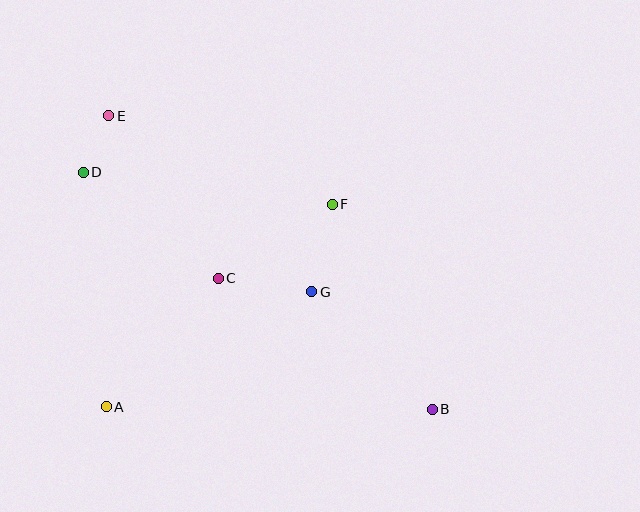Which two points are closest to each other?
Points D and E are closest to each other.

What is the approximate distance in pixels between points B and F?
The distance between B and F is approximately 228 pixels.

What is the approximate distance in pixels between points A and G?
The distance between A and G is approximately 235 pixels.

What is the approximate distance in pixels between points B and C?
The distance between B and C is approximately 251 pixels.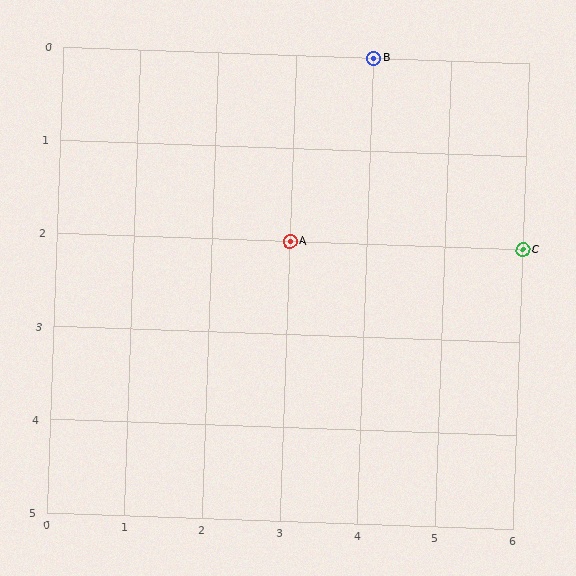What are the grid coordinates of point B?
Point B is at grid coordinates (4, 0).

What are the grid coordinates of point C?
Point C is at grid coordinates (6, 2).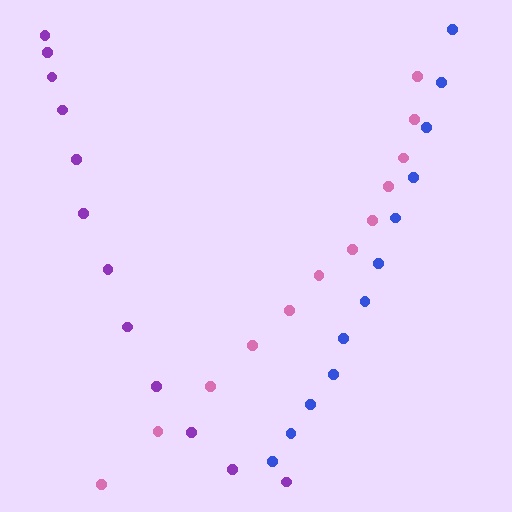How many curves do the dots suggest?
There are 3 distinct paths.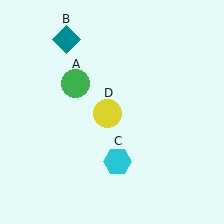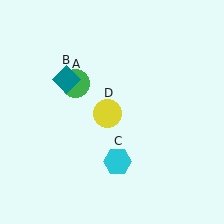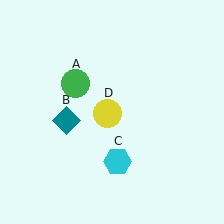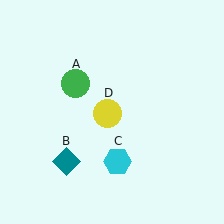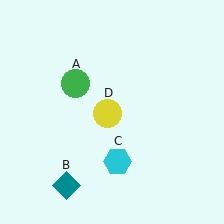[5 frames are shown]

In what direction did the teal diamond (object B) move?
The teal diamond (object B) moved down.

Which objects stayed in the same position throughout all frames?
Green circle (object A) and cyan hexagon (object C) and yellow circle (object D) remained stationary.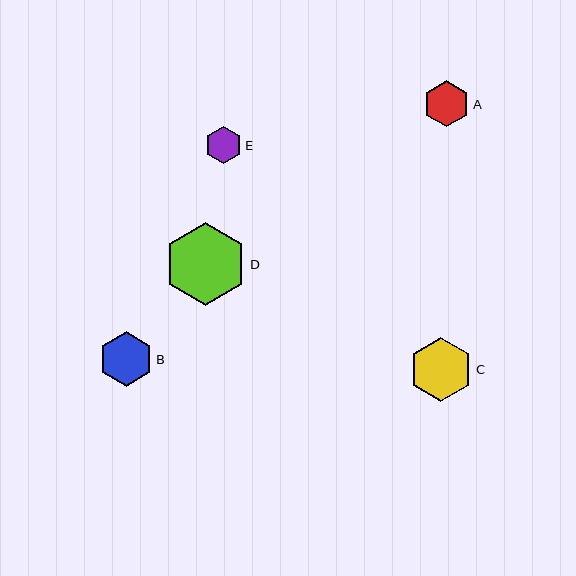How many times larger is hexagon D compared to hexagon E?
Hexagon D is approximately 2.2 times the size of hexagon E.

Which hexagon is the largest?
Hexagon D is the largest with a size of approximately 83 pixels.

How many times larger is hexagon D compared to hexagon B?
Hexagon D is approximately 1.5 times the size of hexagon B.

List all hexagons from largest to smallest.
From largest to smallest: D, C, B, A, E.